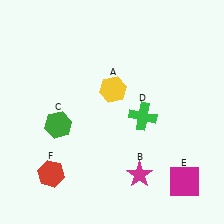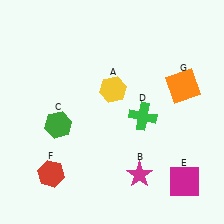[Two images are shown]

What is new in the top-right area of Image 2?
An orange square (G) was added in the top-right area of Image 2.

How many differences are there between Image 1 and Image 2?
There is 1 difference between the two images.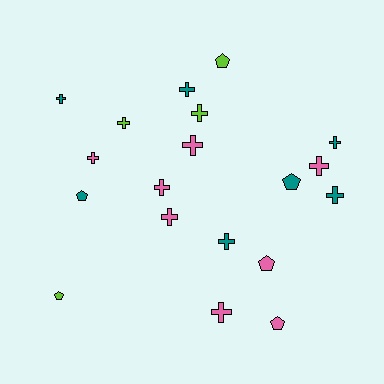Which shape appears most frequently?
Cross, with 13 objects.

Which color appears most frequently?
Pink, with 8 objects.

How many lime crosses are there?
There are 2 lime crosses.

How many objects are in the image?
There are 19 objects.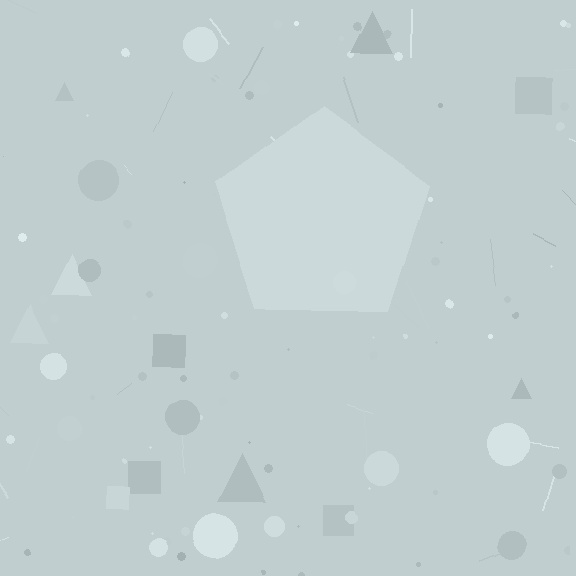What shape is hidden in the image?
A pentagon is hidden in the image.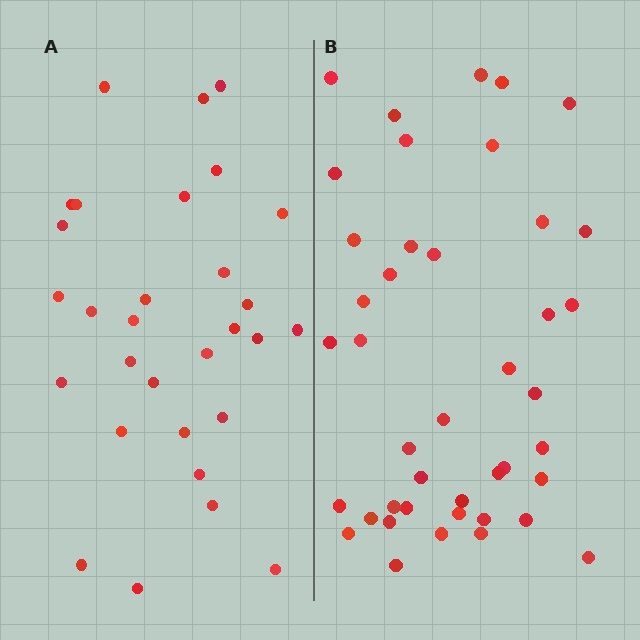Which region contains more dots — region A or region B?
Region B (the right region) has more dots.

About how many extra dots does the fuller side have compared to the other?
Region B has roughly 12 or so more dots than region A.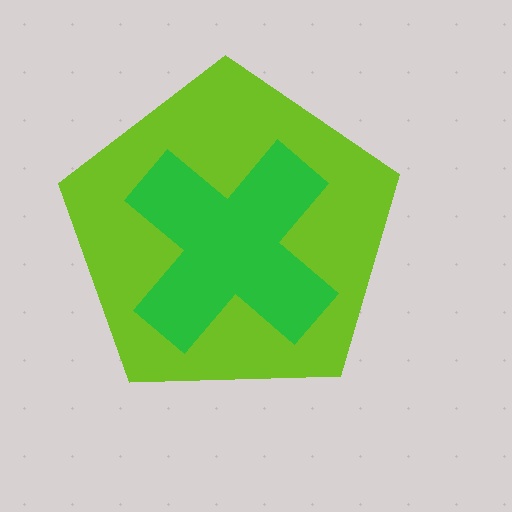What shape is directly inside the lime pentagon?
The green cross.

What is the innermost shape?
The green cross.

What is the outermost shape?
The lime pentagon.